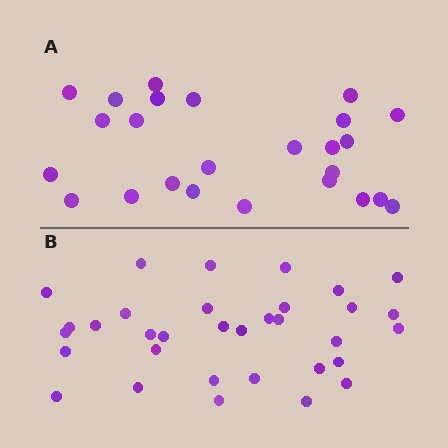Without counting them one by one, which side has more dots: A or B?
Region B (the bottom region) has more dots.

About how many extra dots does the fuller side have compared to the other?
Region B has roughly 8 or so more dots than region A.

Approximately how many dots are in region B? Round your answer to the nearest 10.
About 30 dots. (The exact count is 33, which rounds to 30.)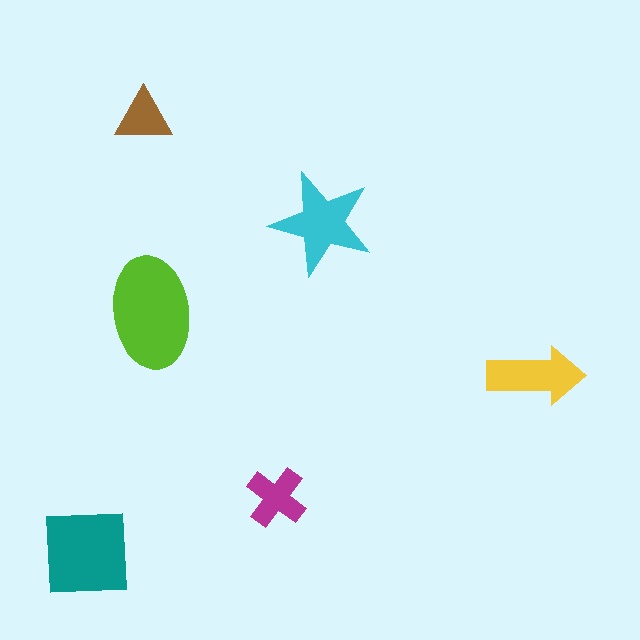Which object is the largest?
The lime ellipse.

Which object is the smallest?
The brown triangle.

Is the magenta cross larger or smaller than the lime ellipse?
Smaller.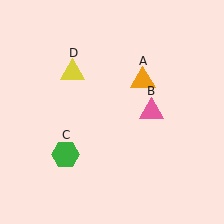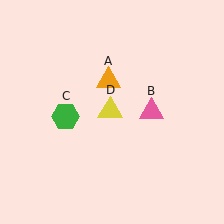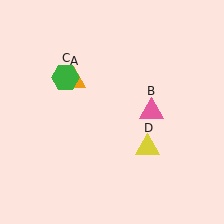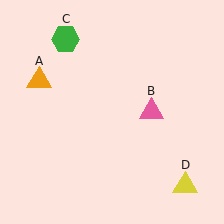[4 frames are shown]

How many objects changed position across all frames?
3 objects changed position: orange triangle (object A), green hexagon (object C), yellow triangle (object D).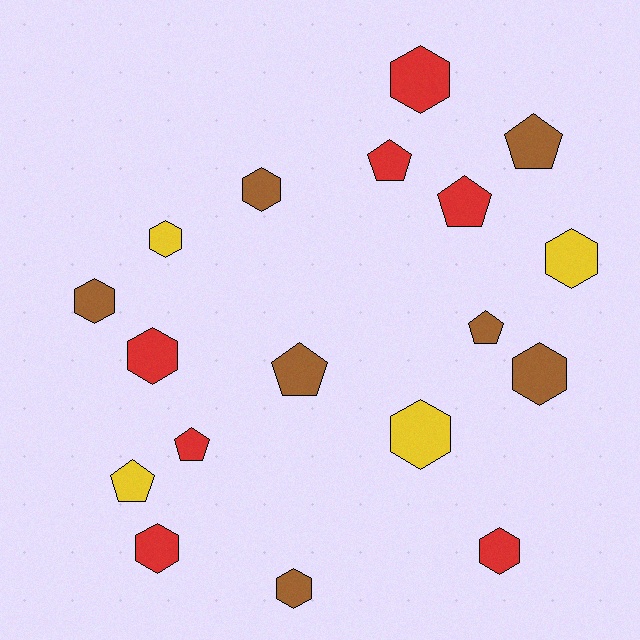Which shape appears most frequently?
Hexagon, with 11 objects.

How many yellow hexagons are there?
There are 3 yellow hexagons.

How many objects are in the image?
There are 18 objects.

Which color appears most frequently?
Brown, with 7 objects.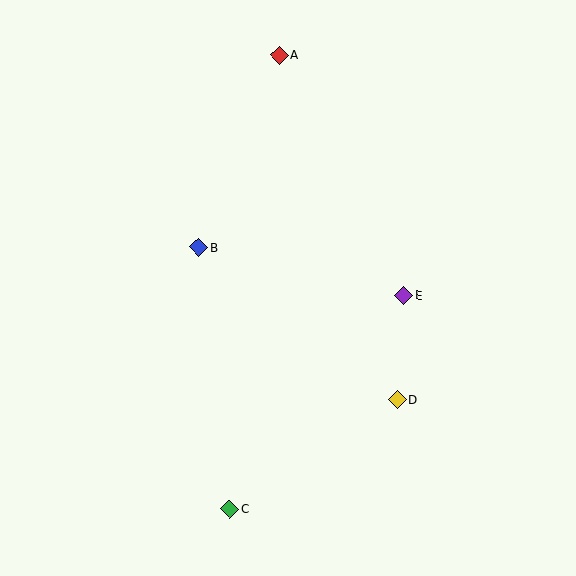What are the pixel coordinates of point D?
Point D is at (397, 400).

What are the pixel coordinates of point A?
Point A is at (279, 55).